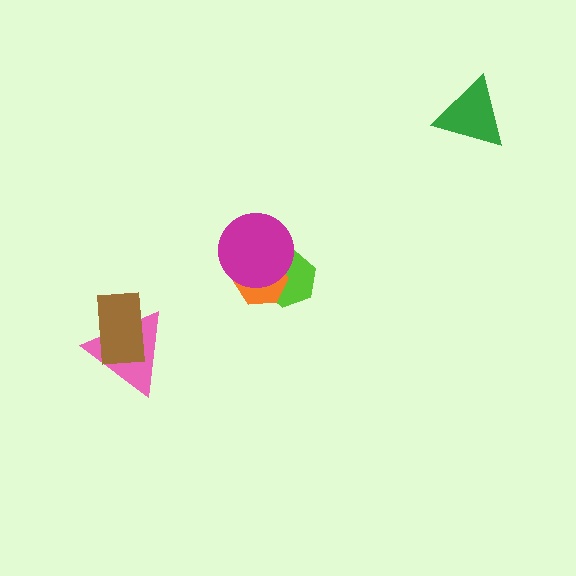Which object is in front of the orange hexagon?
The magenta circle is in front of the orange hexagon.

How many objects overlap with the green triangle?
0 objects overlap with the green triangle.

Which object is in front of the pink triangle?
The brown rectangle is in front of the pink triangle.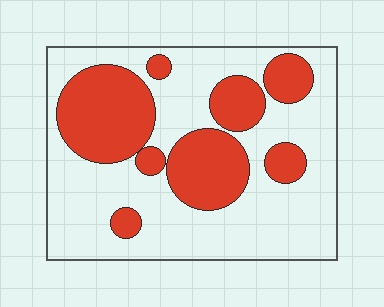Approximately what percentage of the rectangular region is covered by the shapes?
Approximately 35%.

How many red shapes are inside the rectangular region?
8.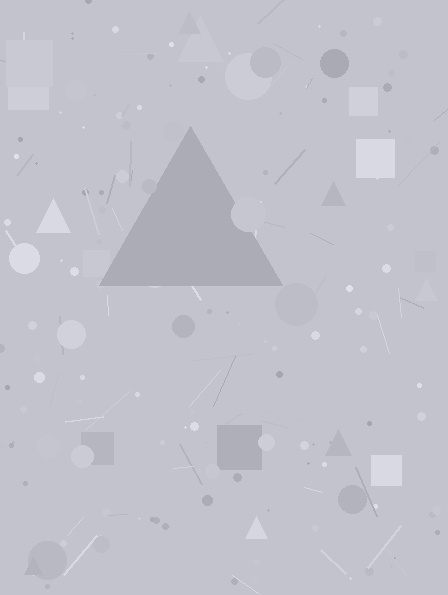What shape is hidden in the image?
A triangle is hidden in the image.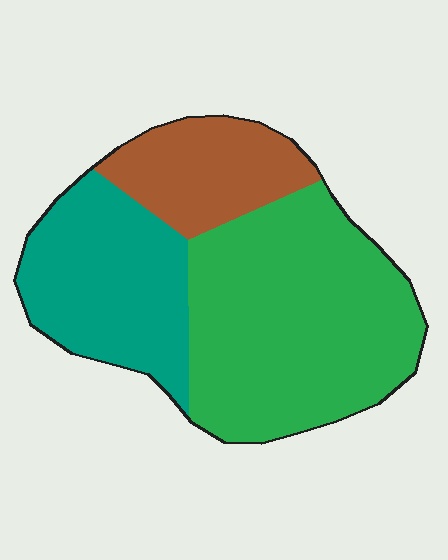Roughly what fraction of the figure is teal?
Teal takes up about one third (1/3) of the figure.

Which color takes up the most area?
Green, at roughly 50%.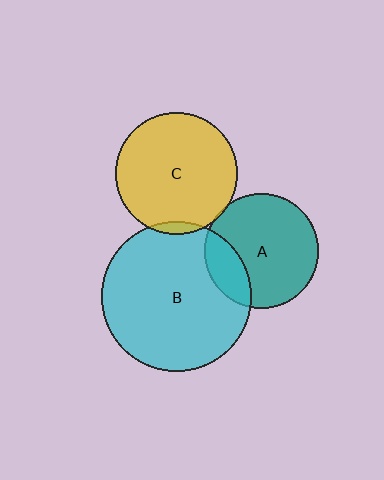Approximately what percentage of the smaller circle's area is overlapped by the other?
Approximately 5%.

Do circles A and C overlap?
Yes.